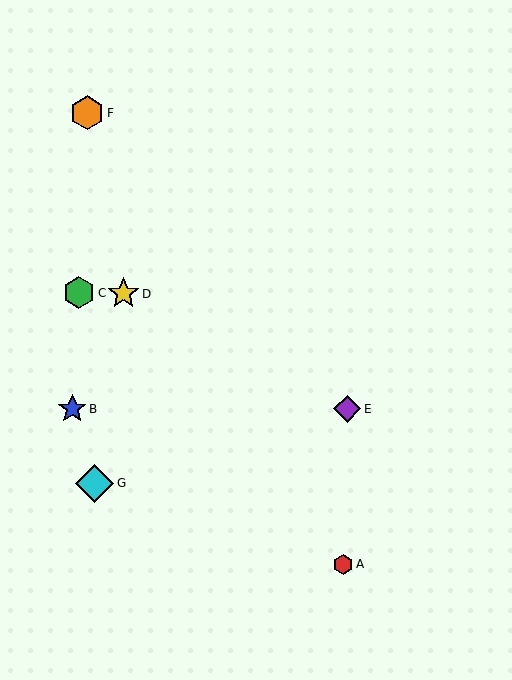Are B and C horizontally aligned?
No, B is at y≈409 and C is at y≈293.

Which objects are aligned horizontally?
Objects B, E are aligned horizontally.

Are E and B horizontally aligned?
Yes, both are at y≈409.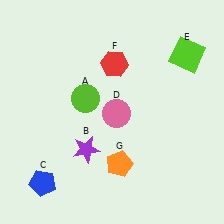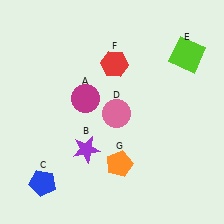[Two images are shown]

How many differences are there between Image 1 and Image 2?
There is 1 difference between the two images.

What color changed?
The circle (A) changed from lime in Image 1 to magenta in Image 2.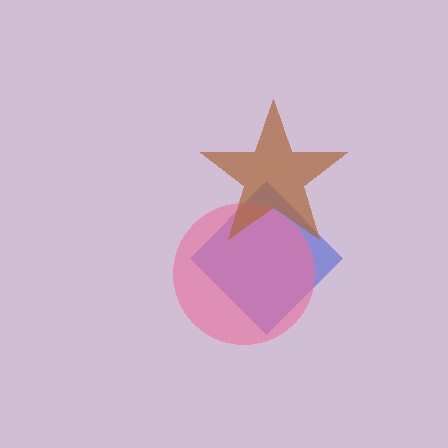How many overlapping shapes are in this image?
There are 3 overlapping shapes in the image.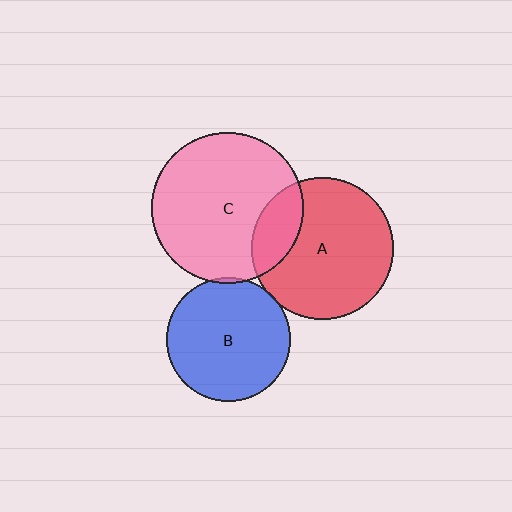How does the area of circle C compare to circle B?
Approximately 1.5 times.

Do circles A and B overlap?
Yes.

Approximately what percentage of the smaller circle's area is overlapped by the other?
Approximately 5%.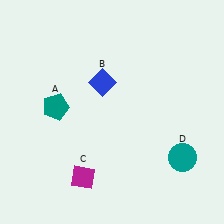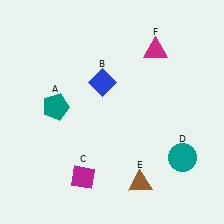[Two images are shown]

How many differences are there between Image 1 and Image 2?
There are 2 differences between the two images.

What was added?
A brown triangle (E), a magenta triangle (F) were added in Image 2.